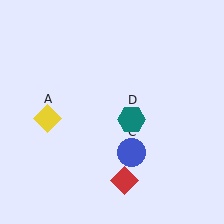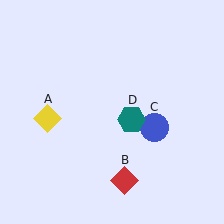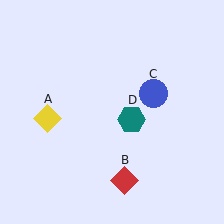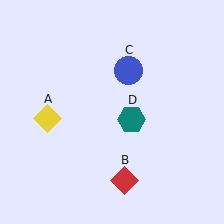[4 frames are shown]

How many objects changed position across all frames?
1 object changed position: blue circle (object C).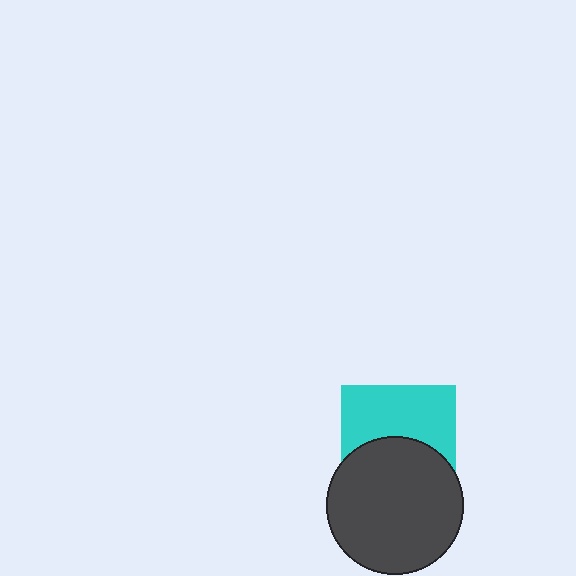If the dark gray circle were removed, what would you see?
You would see the complete cyan square.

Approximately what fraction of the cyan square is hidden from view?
Roughly 48% of the cyan square is hidden behind the dark gray circle.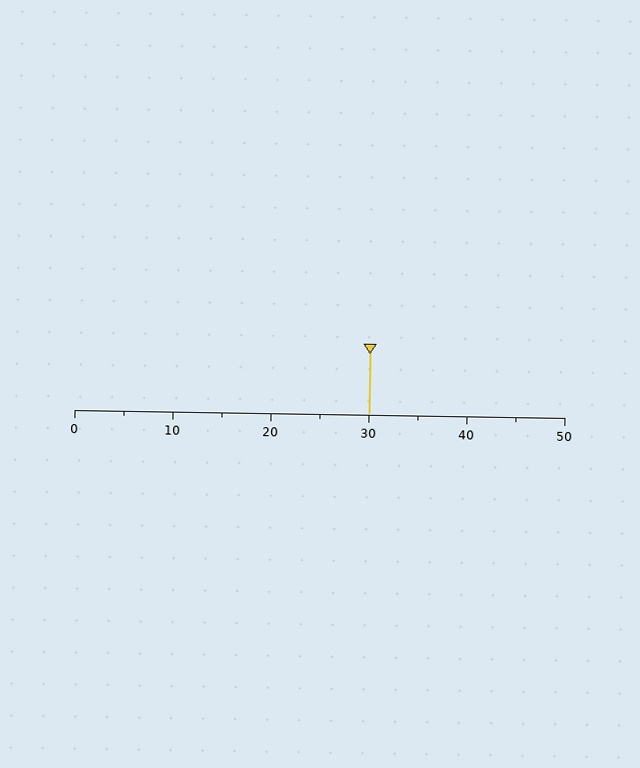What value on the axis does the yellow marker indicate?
The marker indicates approximately 30.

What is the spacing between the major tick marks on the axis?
The major ticks are spaced 10 apart.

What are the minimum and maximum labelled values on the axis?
The axis runs from 0 to 50.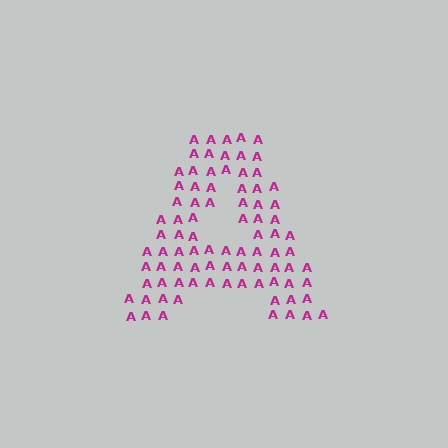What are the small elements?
The small elements are letter A's.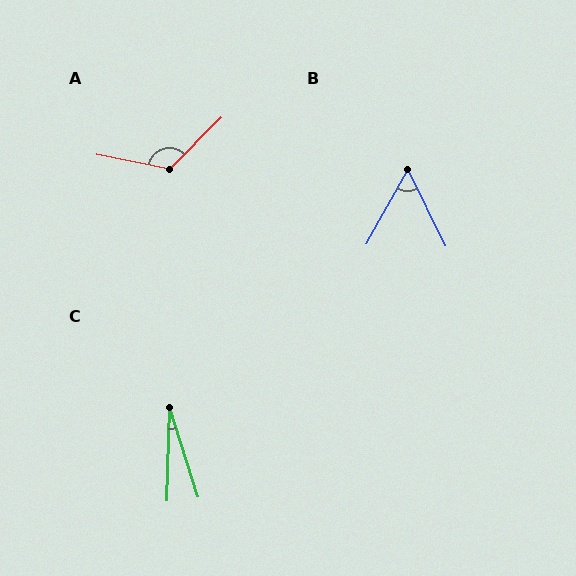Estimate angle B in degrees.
Approximately 55 degrees.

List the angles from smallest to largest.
C (19°), B (55°), A (124°).